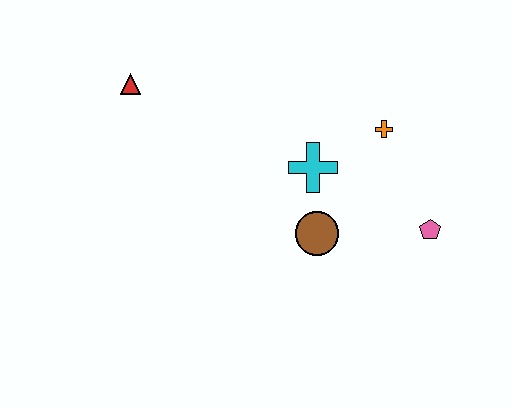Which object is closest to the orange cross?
The cyan cross is closest to the orange cross.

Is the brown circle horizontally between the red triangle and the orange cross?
Yes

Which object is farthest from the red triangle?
The pink pentagon is farthest from the red triangle.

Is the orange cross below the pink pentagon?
No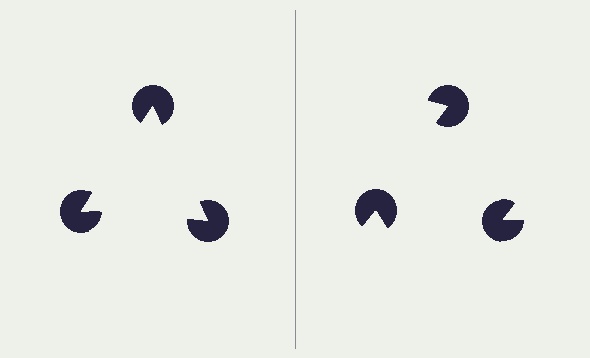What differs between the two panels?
The pac-man discs are positioned identically on both sides; only the wedge orientations differ. On the left they align to a triangle; on the right they are misaligned.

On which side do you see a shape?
An illusory triangle appears on the left side. On the right side the wedge cuts are rotated, so no coherent shape forms.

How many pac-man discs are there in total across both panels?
6 — 3 on each side.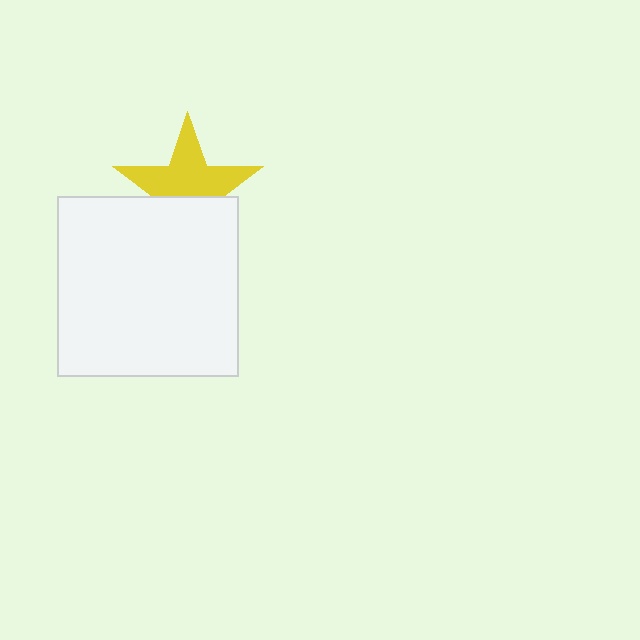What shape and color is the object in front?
The object in front is a white square.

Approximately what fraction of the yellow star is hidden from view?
Roughly 41% of the yellow star is hidden behind the white square.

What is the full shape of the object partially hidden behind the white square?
The partially hidden object is a yellow star.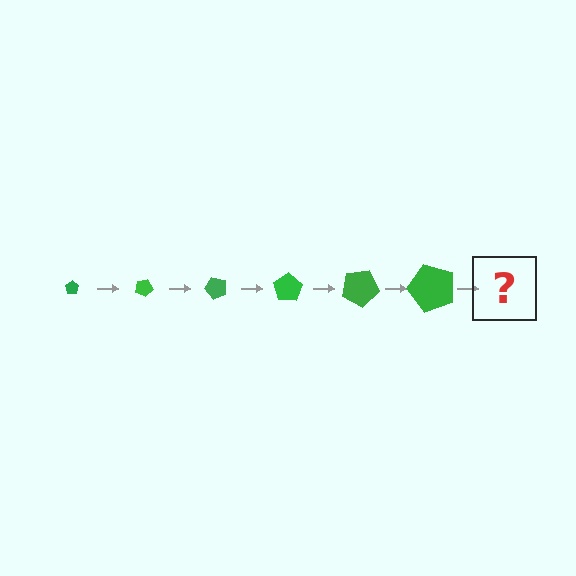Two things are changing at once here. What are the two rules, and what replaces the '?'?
The two rules are that the pentagon grows larger each step and it rotates 25 degrees each step. The '?' should be a pentagon, larger than the previous one and rotated 150 degrees from the start.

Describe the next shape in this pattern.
It should be a pentagon, larger than the previous one and rotated 150 degrees from the start.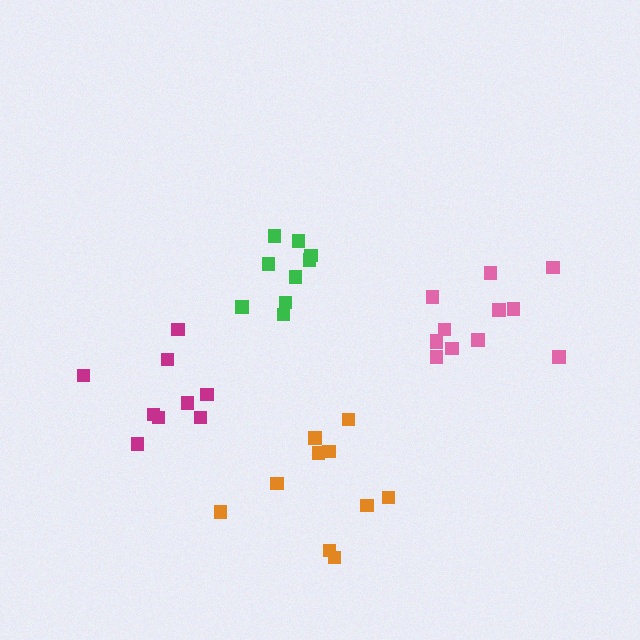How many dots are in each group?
Group 1: 9 dots, Group 2: 12 dots, Group 3: 9 dots, Group 4: 10 dots (40 total).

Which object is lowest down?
The orange cluster is bottommost.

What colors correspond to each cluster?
The clusters are colored: green, pink, magenta, orange.